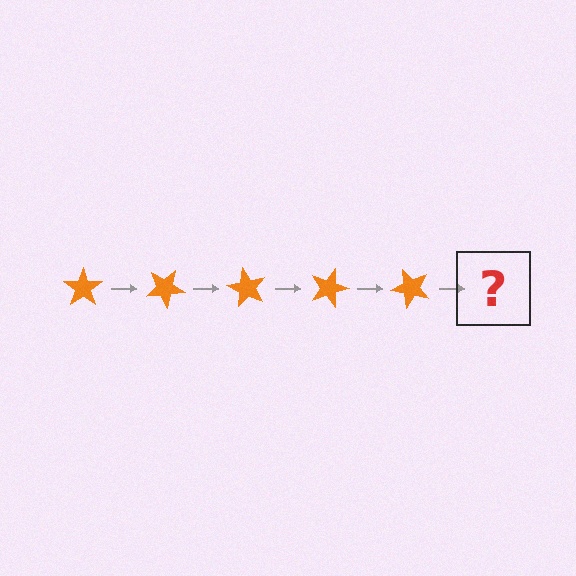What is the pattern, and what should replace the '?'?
The pattern is that the star rotates 30 degrees each step. The '?' should be an orange star rotated 150 degrees.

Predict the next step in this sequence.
The next step is an orange star rotated 150 degrees.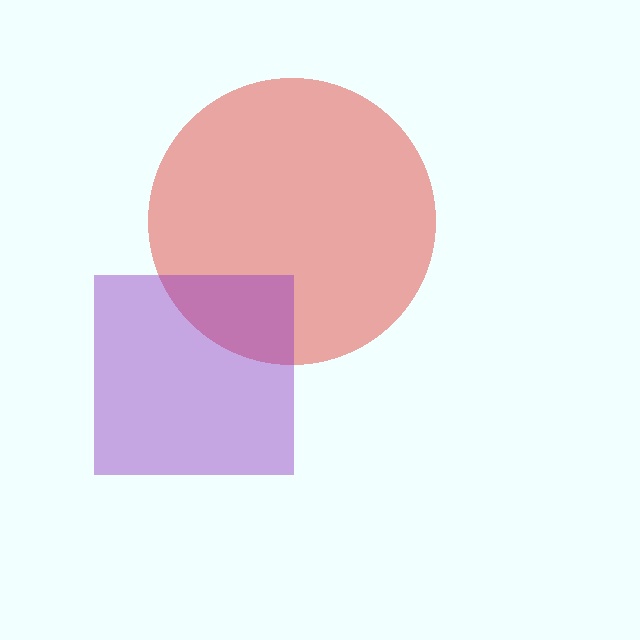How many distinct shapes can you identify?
There are 2 distinct shapes: a red circle, a purple square.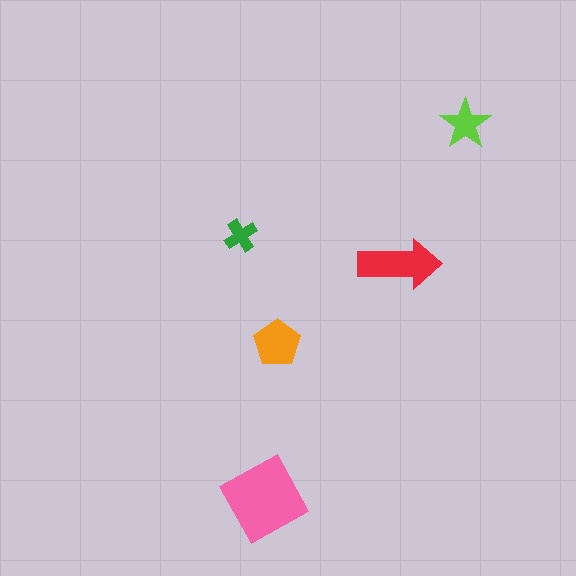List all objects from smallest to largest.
The green cross, the lime star, the orange pentagon, the red arrow, the pink diamond.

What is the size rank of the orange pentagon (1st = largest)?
3rd.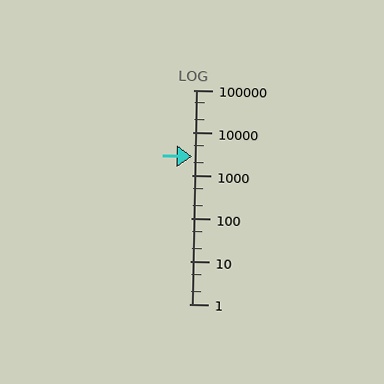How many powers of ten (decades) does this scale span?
The scale spans 5 decades, from 1 to 100000.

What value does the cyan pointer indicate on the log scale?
The pointer indicates approximately 2800.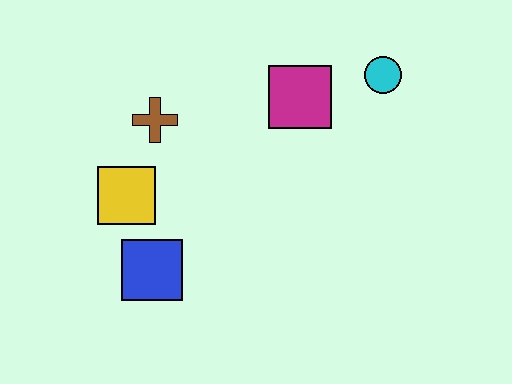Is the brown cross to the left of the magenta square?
Yes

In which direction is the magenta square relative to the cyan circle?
The magenta square is to the left of the cyan circle.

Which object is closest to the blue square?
The yellow square is closest to the blue square.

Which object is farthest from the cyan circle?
The blue square is farthest from the cyan circle.